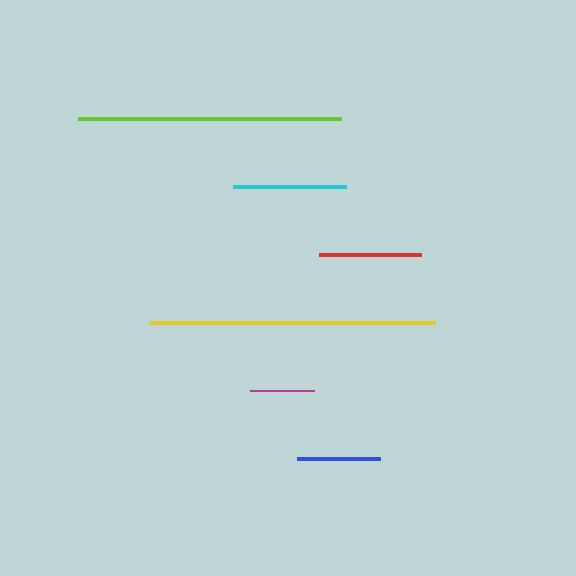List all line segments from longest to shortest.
From longest to shortest: yellow, lime, cyan, red, blue, magenta.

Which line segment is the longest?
The yellow line is the longest at approximately 285 pixels.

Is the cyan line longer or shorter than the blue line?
The cyan line is longer than the blue line.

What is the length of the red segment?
The red segment is approximately 102 pixels long.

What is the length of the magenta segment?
The magenta segment is approximately 64 pixels long.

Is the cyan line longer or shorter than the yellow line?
The yellow line is longer than the cyan line.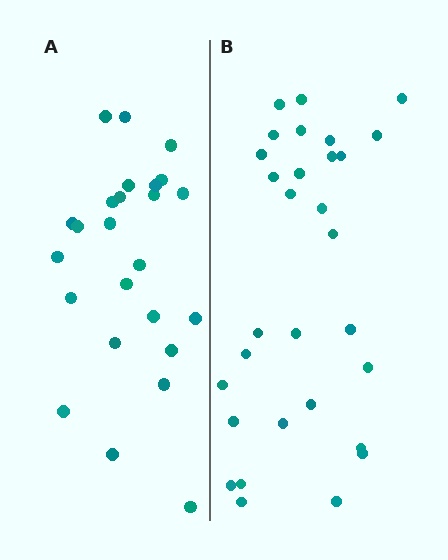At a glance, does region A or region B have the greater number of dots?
Region B (the right region) has more dots.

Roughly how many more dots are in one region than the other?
Region B has about 5 more dots than region A.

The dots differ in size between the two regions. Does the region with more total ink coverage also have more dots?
No. Region A has more total ink coverage because its dots are larger, but region B actually contains more individual dots. Total area can be misleading — the number of items is what matters here.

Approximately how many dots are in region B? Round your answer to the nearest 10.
About 30 dots.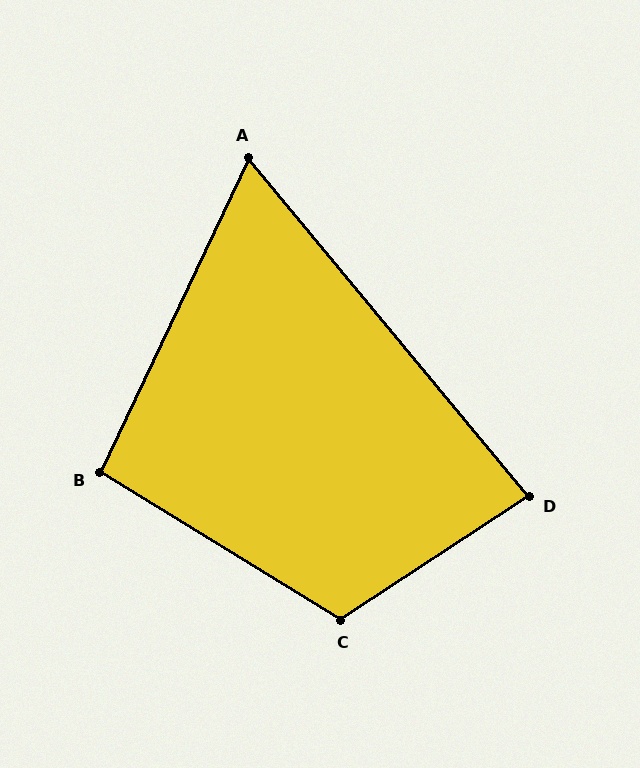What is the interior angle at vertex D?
Approximately 84 degrees (acute).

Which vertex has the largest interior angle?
C, at approximately 115 degrees.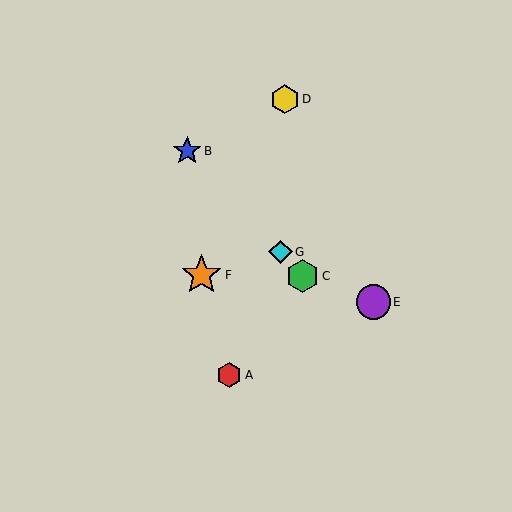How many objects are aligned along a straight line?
3 objects (B, C, G) are aligned along a straight line.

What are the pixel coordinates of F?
Object F is at (201, 275).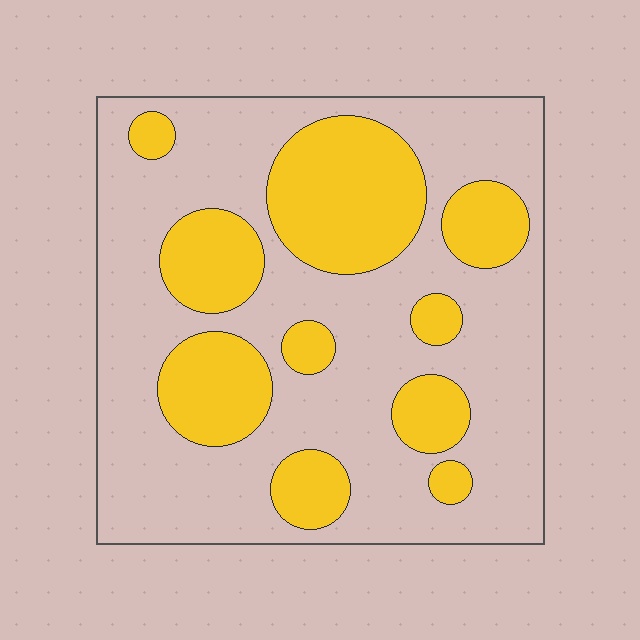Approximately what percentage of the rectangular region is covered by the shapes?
Approximately 30%.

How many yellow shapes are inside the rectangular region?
10.